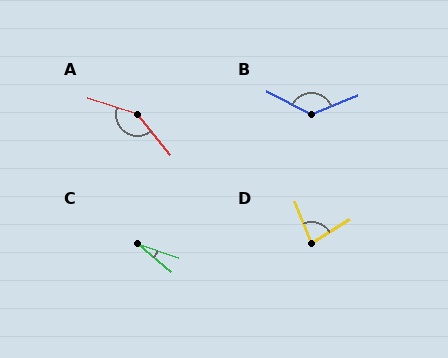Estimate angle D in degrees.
Approximately 80 degrees.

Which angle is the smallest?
C, at approximately 21 degrees.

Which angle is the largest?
A, at approximately 147 degrees.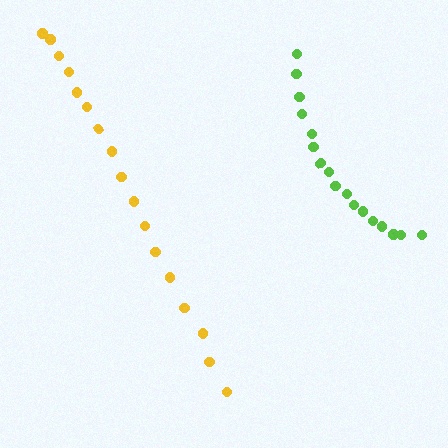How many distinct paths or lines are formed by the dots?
There are 2 distinct paths.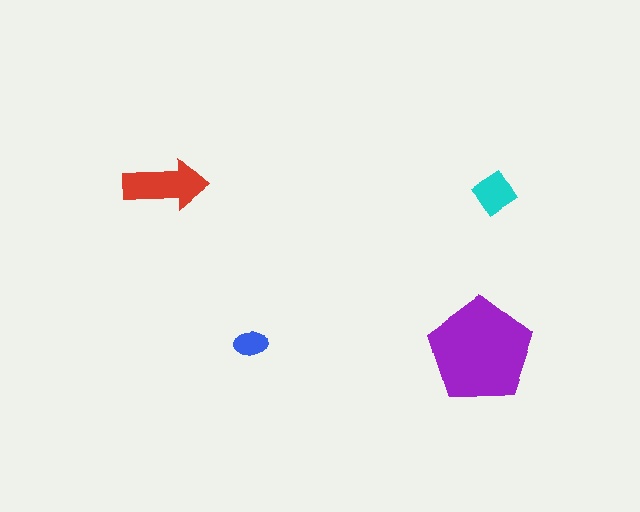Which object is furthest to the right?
The cyan diamond is rightmost.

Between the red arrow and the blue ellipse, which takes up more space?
The red arrow.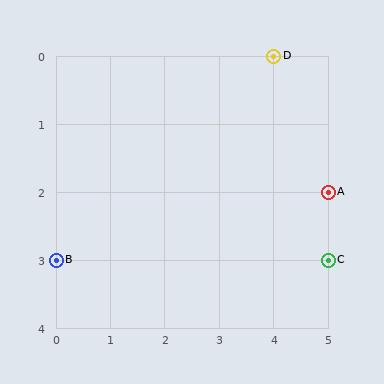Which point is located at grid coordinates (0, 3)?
Point B is at (0, 3).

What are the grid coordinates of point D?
Point D is at grid coordinates (4, 0).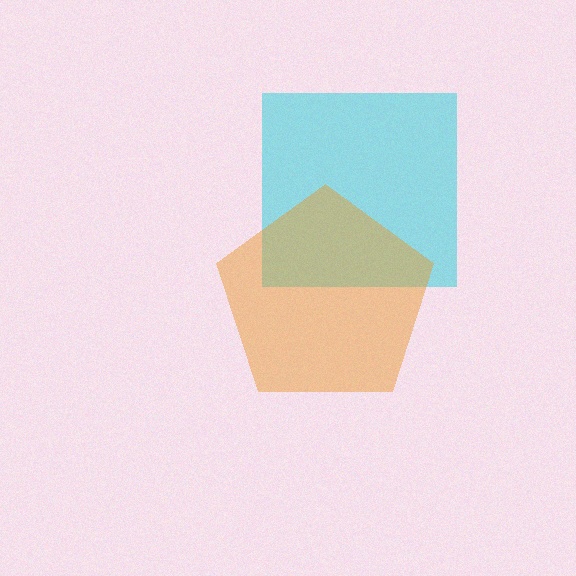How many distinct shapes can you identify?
There are 2 distinct shapes: a cyan square, an orange pentagon.